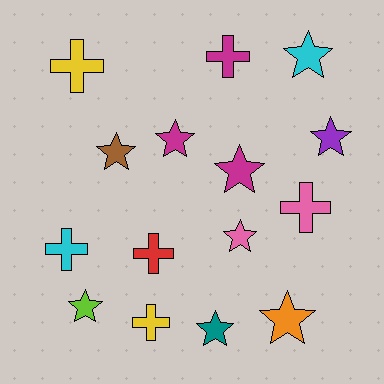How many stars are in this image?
There are 9 stars.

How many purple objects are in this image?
There is 1 purple object.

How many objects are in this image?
There are 15 objects.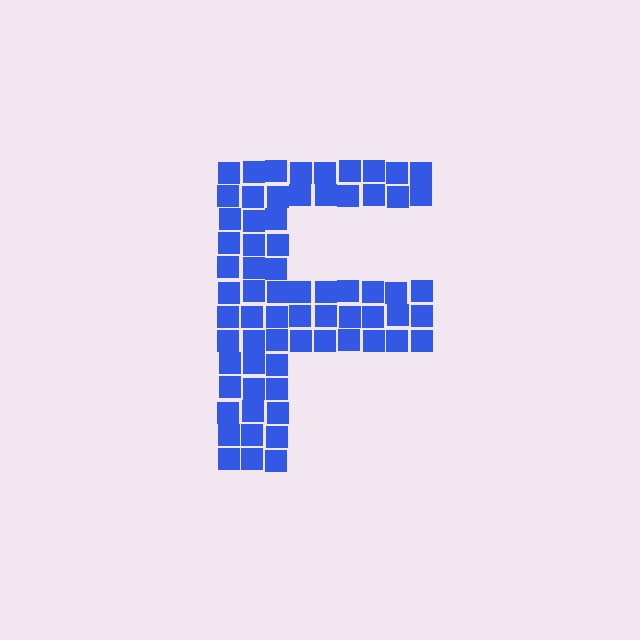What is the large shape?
The large shape is the letter F.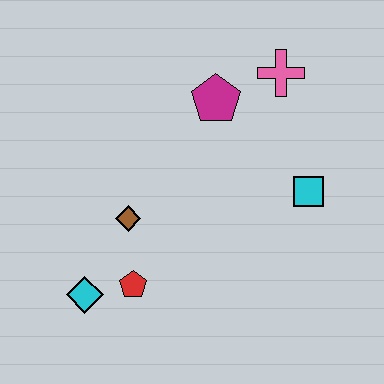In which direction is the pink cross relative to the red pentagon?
The pink cross is above the red pentagon.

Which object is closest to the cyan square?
The pink cross is closest to the cyan square.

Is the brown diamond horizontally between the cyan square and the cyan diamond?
Yes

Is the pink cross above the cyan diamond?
Yes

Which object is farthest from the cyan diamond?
The pink cross is farthest from the cyan diamond.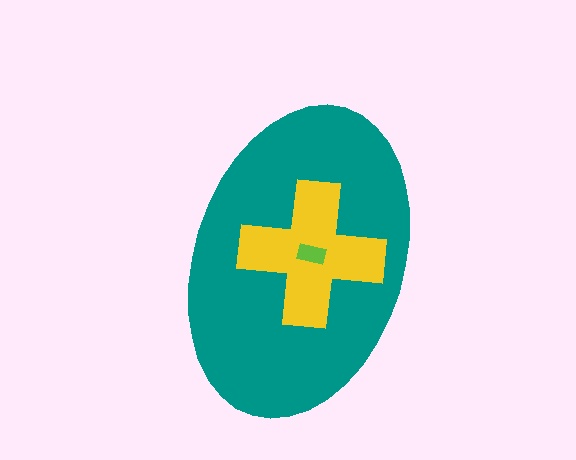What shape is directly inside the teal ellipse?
The yellow cross.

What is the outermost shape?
The teal ellipse.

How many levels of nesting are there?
3.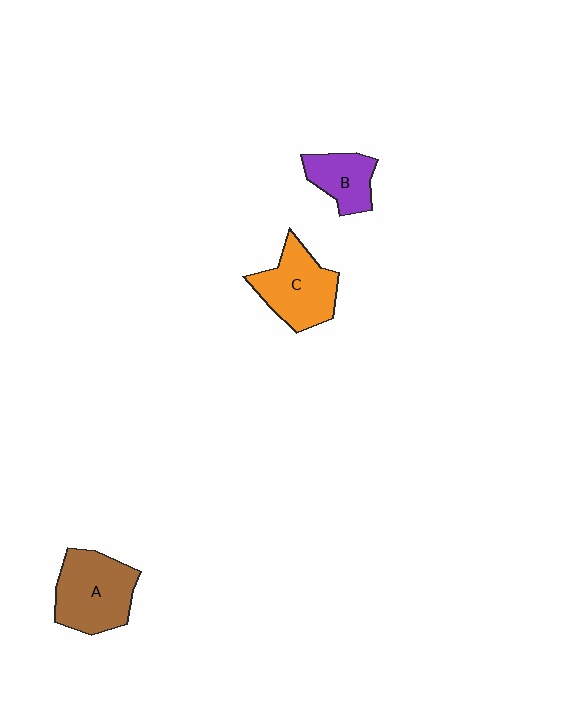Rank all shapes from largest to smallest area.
From largest to smallest: A (brown), C (orange), B (purple).